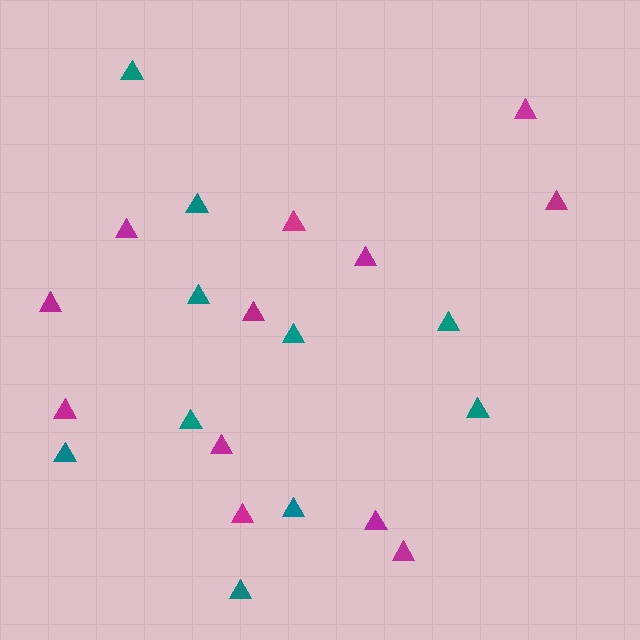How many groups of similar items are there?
There are 2 groups: one group of magenta triangles (12) and one group of teal triangles (10).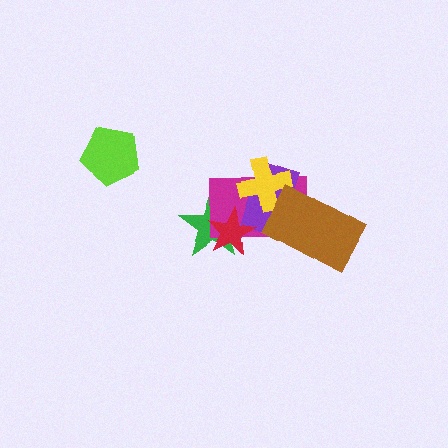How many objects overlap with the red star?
3 objects overlap with the red star.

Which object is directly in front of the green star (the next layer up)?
The magenta rectangle is directly in front of the green star.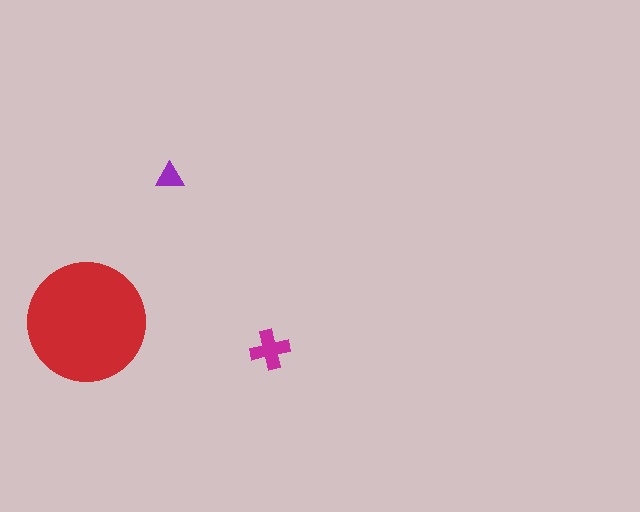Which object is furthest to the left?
The red circle is leftmost.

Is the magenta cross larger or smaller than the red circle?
Smaller.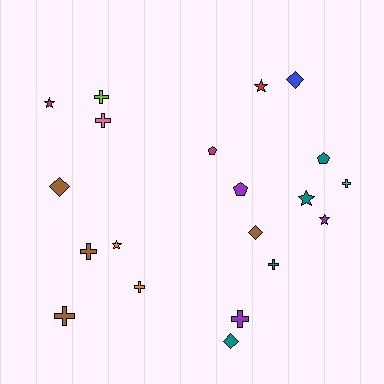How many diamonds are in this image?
There are 4 diamonds.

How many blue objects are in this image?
There is 1 blue object.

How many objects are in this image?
There are 20 objects.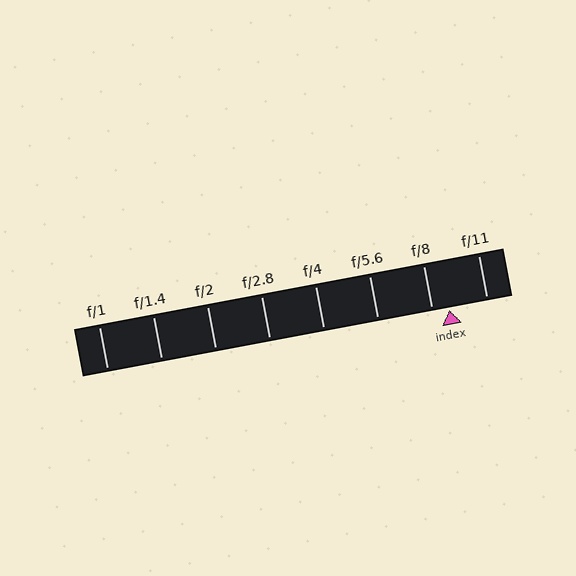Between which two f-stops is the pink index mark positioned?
The index mark is between f/8 and f/11.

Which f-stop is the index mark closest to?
The index mark is closest to f/8.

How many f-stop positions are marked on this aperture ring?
There are 8 f-stop positions marked.